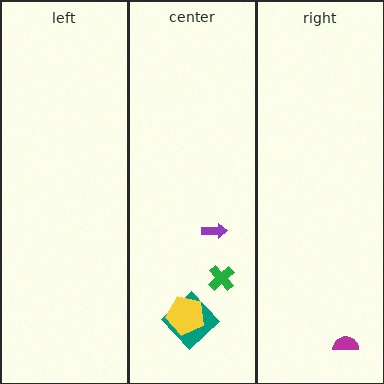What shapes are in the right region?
The magenta semicircle.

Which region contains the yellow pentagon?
The center region.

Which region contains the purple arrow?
The center region.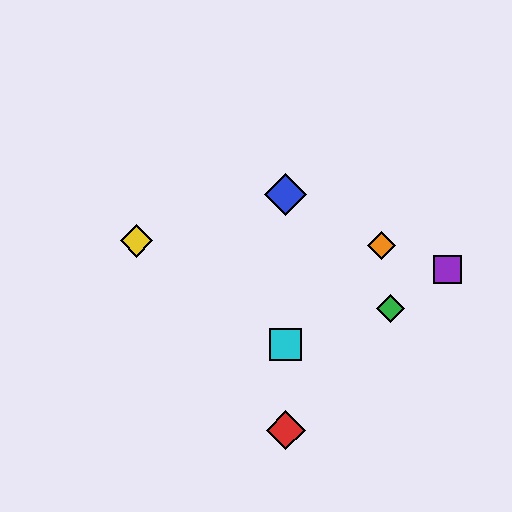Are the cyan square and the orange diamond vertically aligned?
No, the cyan square is at x≈286 and the orange diamond is at x≈382.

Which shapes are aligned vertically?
The red diamond, the blue diamond, the cyan square are aligned vertically.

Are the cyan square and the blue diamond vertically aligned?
Yes, both are at x≈286.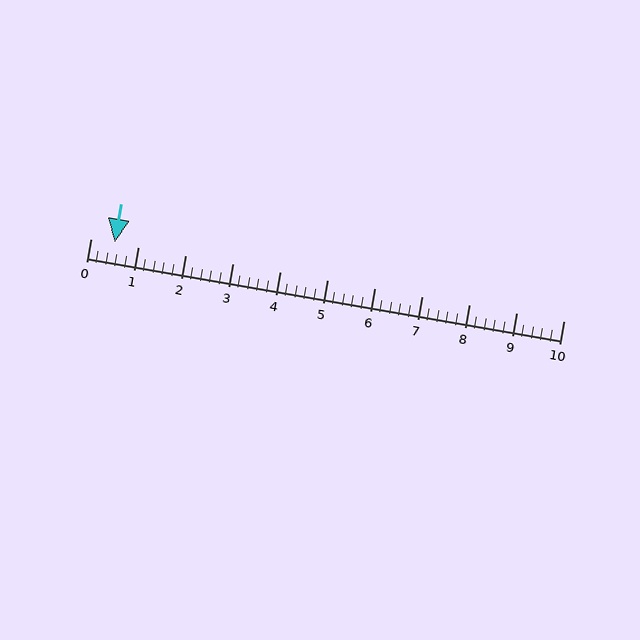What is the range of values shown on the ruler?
The ruler shows values from 0 to 10.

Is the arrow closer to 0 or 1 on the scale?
The arrow is closer to 1.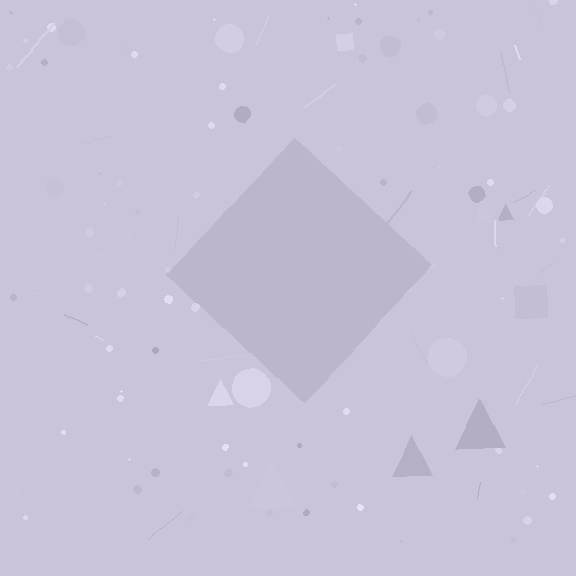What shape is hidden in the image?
A diamond is hidden in the image.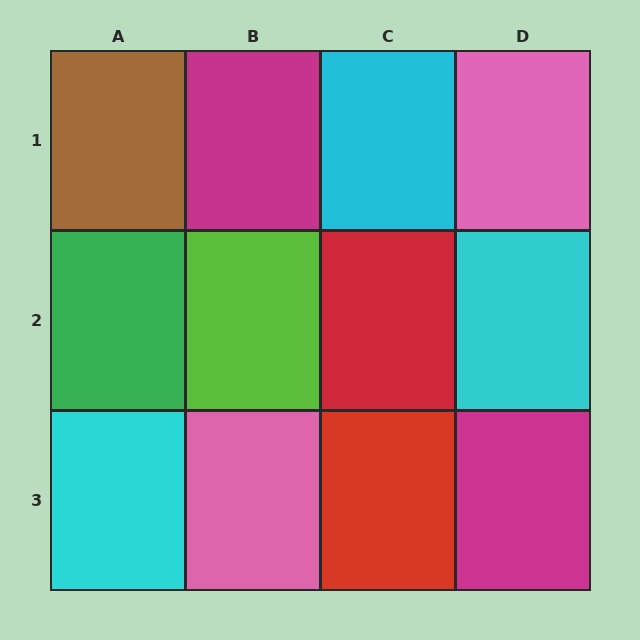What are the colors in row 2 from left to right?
Green, lime, red, cyan.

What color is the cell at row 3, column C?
Red.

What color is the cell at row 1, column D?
Pink.